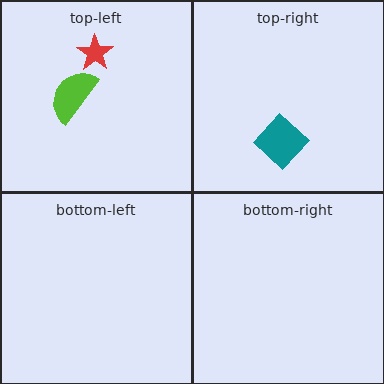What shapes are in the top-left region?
The lime semicircle, the red star.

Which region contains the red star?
The top-left region.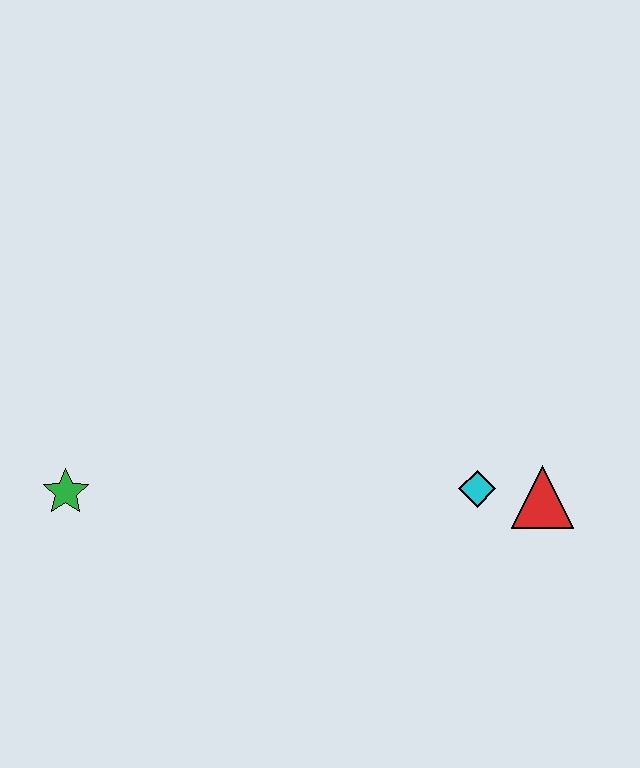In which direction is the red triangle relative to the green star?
The red triangle is to the right of the green star.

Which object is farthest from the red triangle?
The green star is farthest from the red triangle.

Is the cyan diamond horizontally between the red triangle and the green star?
Yes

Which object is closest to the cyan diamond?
The red triangle is closest to the cyan diamond.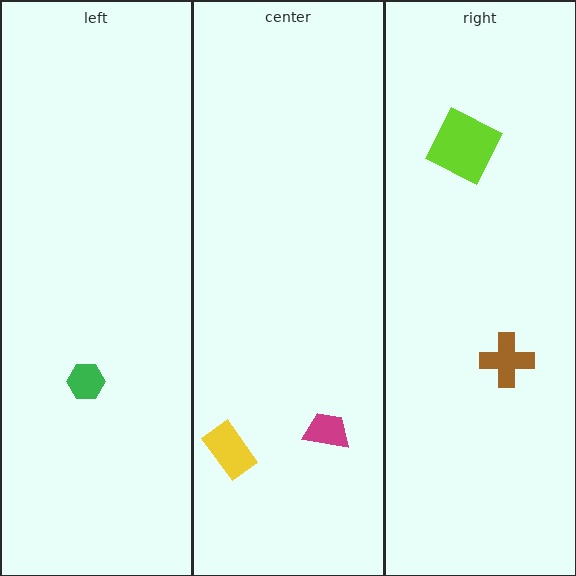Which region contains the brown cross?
The right region.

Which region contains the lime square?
The right region.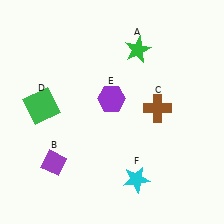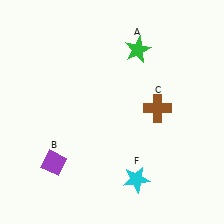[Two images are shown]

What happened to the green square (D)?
The green square (D) was removed in Image 2. It was in the top-left area of Image 1.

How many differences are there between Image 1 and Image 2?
There are 2 differences between the two images.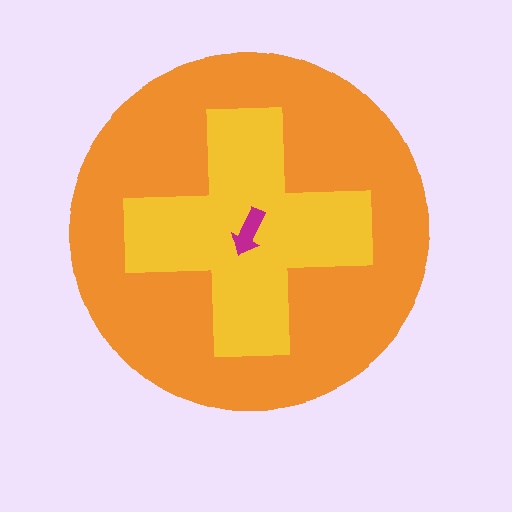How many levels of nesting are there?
3.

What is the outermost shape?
The orange circle.